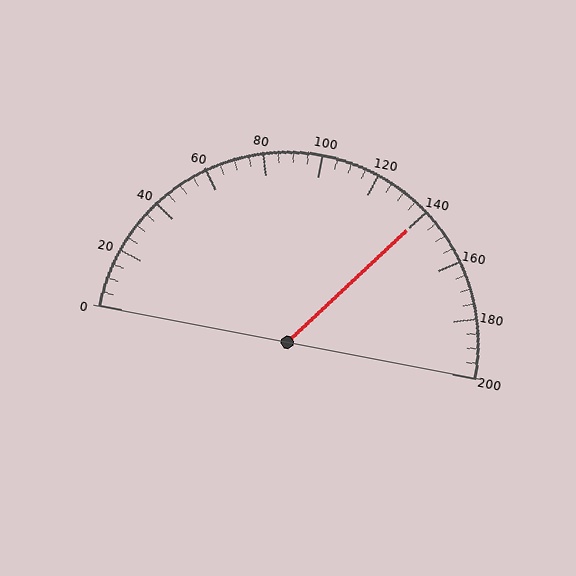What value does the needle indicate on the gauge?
The needle indicates approximately 140.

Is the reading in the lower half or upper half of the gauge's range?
The reading is in the upper half of the range (0 to 200).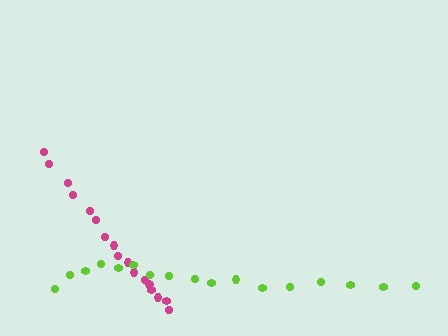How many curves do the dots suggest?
There are 2 distinct paths.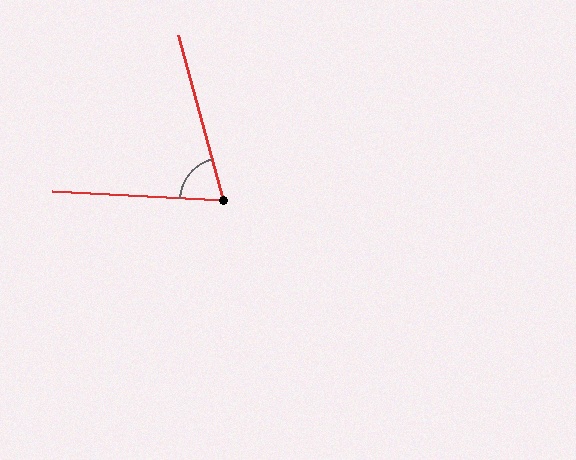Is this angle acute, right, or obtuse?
It is acute.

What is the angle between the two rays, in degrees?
Approximately 72 degrees.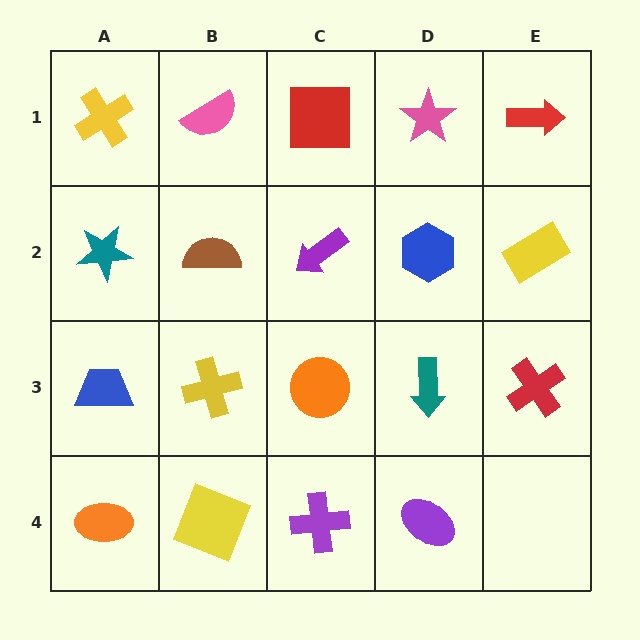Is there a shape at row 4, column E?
No, that cell is empty.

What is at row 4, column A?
An orange ellipse.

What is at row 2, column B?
A brown semicircle.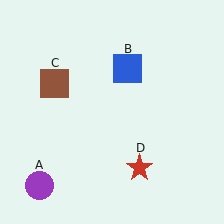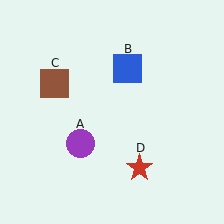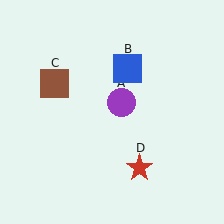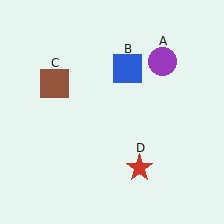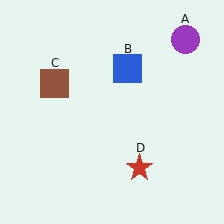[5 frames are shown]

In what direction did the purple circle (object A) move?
The purple circle (object A) moved up and to the right.